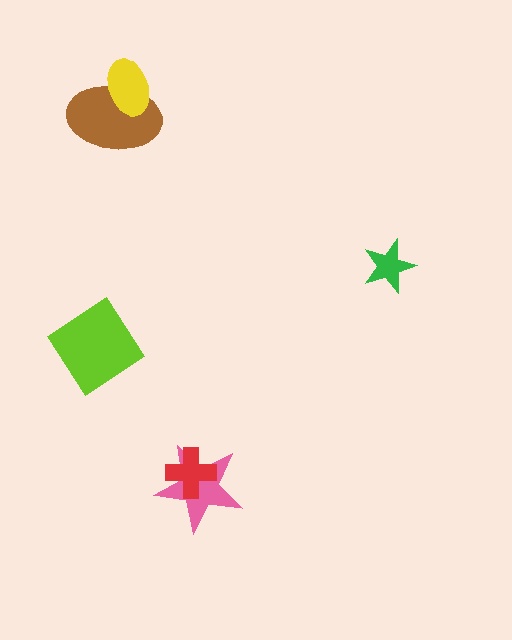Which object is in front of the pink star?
The red cross is in front of the pink star.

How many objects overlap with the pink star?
1 object overlaps with the pink star.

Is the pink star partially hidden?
Yes, it is partially covered by another shape.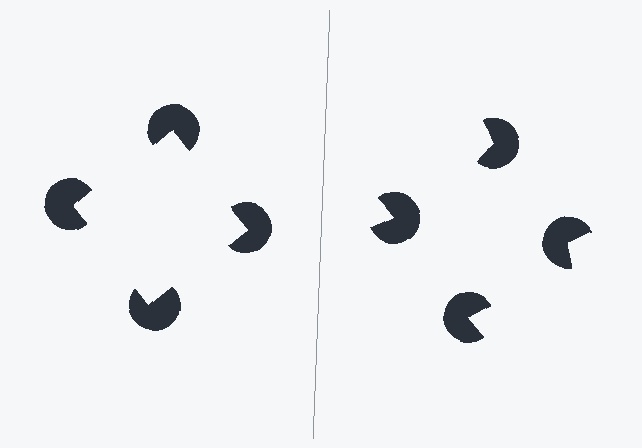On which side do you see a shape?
An illusory square appears on the left side. On the right side the wedge cuts are rotated, so no coherent shape forms.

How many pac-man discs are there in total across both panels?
8 — 4 on each side.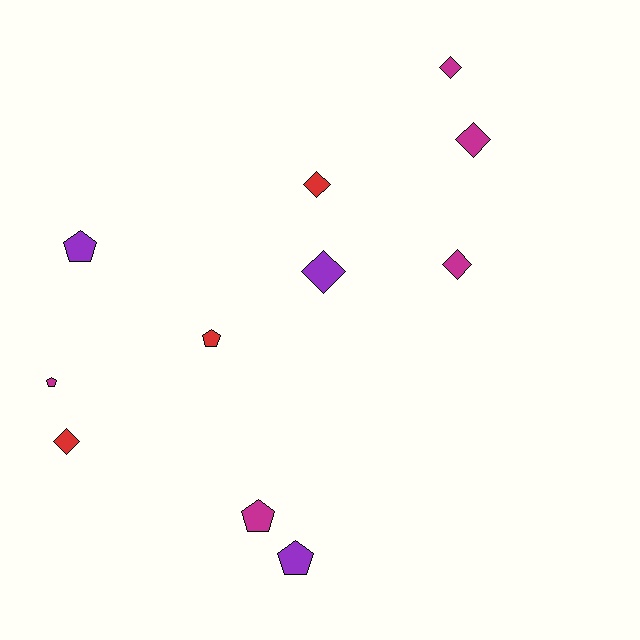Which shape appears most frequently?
Diamond, with 6 objects.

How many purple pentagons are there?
There are 2 purple pentagons.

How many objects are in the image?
There are 11 objects.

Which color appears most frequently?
Magenta, with 5 objects.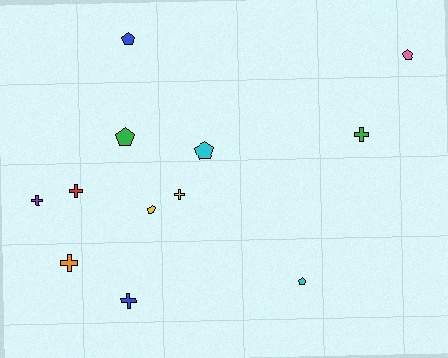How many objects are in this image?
There are 12 objects.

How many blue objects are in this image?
There are 2 blue objects.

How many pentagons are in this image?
There are 6 pentagons.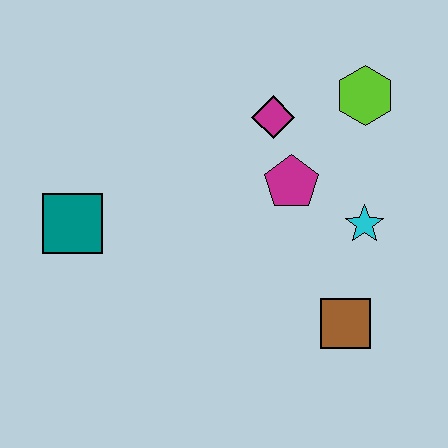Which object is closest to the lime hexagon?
The magenta diamond is closest to the lime hexagon.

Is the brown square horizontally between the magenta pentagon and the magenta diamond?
No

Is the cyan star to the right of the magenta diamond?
Yes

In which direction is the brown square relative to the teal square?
The brown square is to the right of the teal square.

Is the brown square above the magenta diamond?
No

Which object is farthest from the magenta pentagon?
The teal square is farthest from the magenta pentagon.